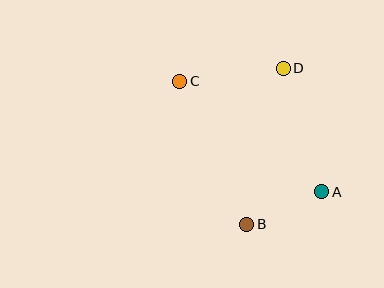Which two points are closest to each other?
Points A and B are closest to each other.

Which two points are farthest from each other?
Points A and C are farthest from each other.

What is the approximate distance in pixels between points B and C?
The distance between B and C is approximately 158 pixels.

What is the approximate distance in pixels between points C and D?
The distance between C and D is approximately 104 pixels.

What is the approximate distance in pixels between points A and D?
The distance between A and D is approximately 129 pixels.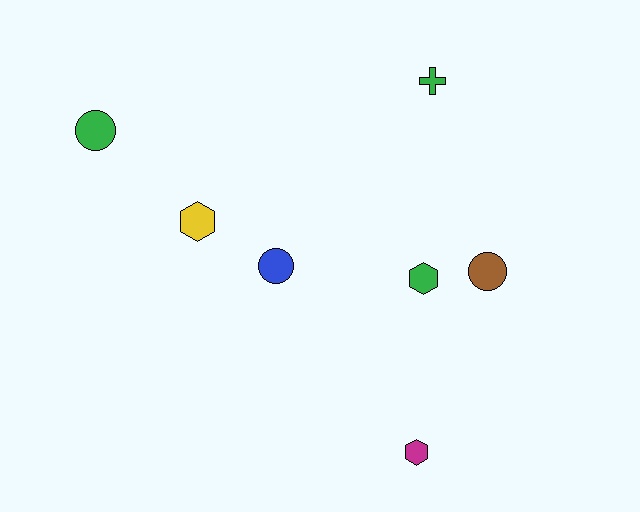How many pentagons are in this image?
There are no pentagons.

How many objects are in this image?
There are 7 objects.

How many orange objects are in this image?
There are no orange objects.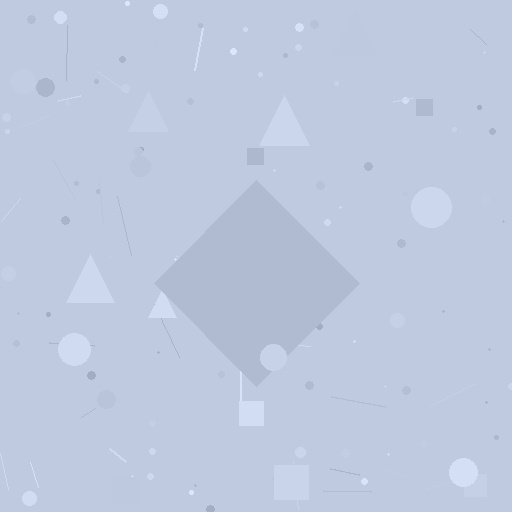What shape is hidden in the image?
A diamond is hidden in the image.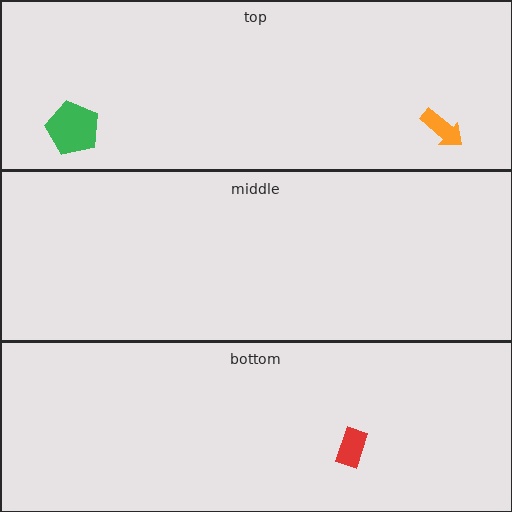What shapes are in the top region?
The orange arrow, the green pentagon.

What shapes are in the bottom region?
The red rectangle.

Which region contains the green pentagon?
The top region.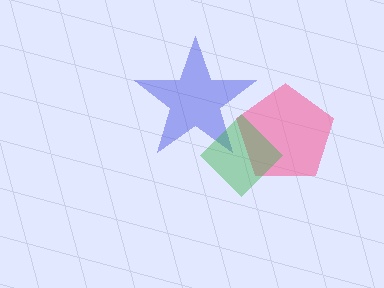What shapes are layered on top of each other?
The layered shapes are: a pink pentagon, a blue star, a green diamond.